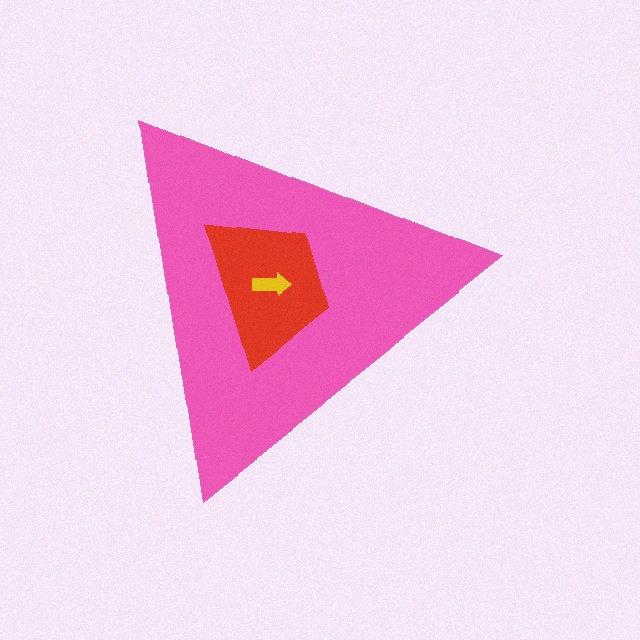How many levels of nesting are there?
3.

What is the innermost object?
The yellow arrow.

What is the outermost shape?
The pink triangle.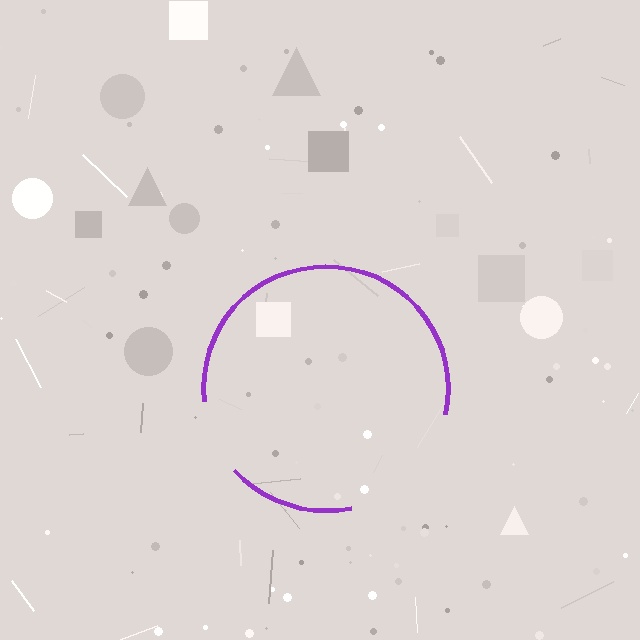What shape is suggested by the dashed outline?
The dashed outline suggests a circle.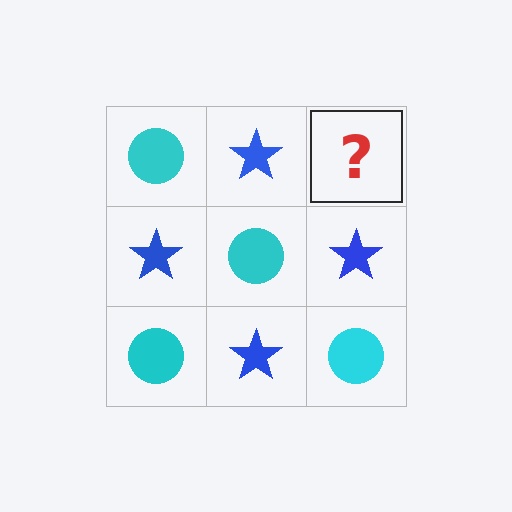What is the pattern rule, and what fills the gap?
The rule is that it alternates cyan circle and blue star in a checkerboard pattern. The gap should be filled with a cyan circle.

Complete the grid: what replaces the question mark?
The question mark should be replaced with a cyan circle.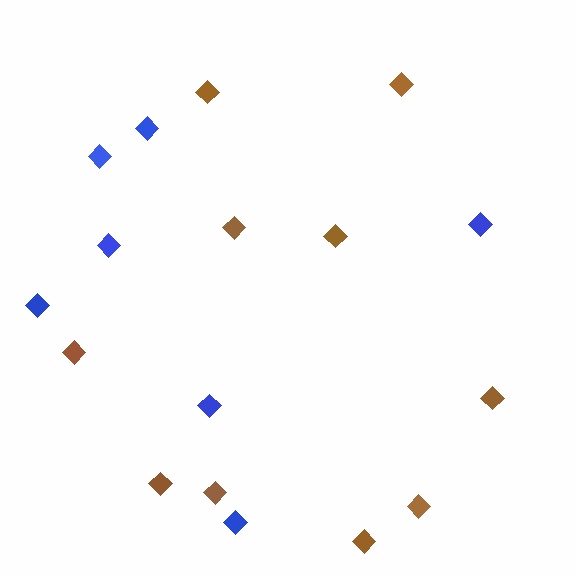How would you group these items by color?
There are 2 groups: one group of brown diamonds (10) and one group of blue diamonds (7).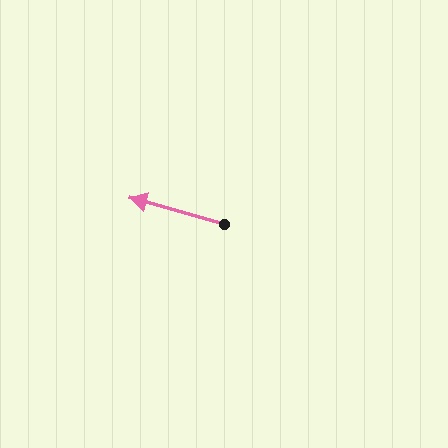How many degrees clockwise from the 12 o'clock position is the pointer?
Approximately 286 degrees.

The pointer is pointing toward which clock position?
Roughly 10 o'clock.